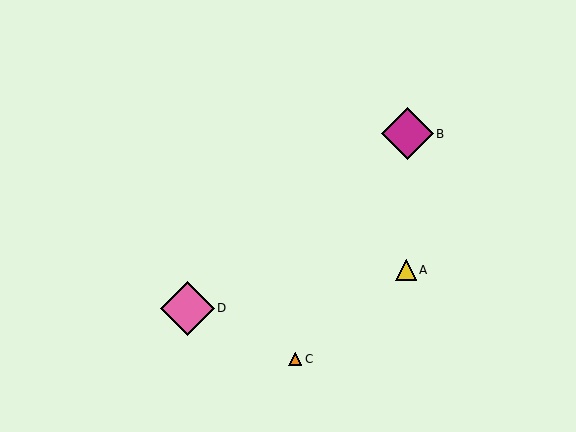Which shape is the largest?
The pink diamond (labeled D) is the largest.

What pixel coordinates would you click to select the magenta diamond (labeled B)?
Click at (407, 134) to select the magenta diamond B.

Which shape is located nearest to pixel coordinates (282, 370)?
The orange triangle (labeled C) at (295, 359) is nearest to that location.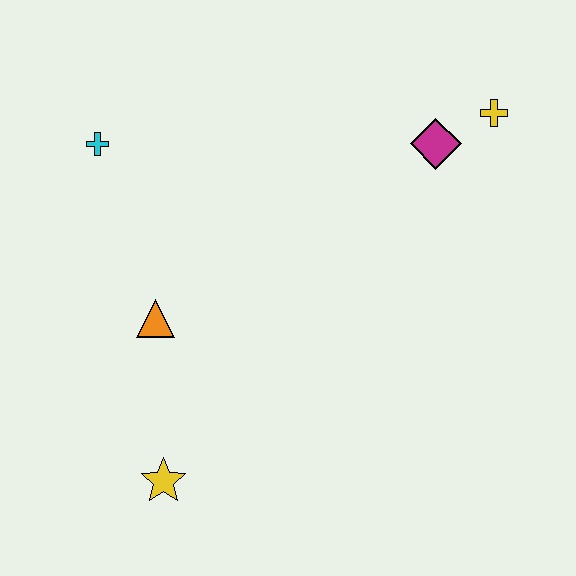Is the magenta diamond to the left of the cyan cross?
No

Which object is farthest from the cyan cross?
The yellow cross is farthest from the cyan cross.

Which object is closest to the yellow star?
The orange triangle is closest to the yellow star.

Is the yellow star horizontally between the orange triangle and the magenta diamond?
Yes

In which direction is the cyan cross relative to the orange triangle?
The cyan cross is above the orange triangle.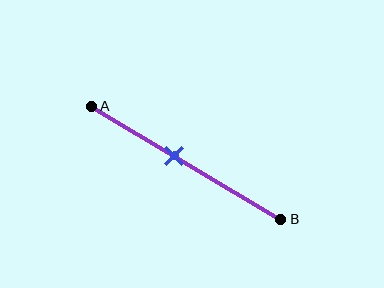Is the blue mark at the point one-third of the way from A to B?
No, the mark is at about 45% from A, not at the 33% one-third point.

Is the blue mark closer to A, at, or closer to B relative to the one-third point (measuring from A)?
The blue mark is closer to point B than the one-third point of segment AB.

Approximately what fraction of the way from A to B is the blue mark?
The blue mark is approximately 45% of the way from A to B.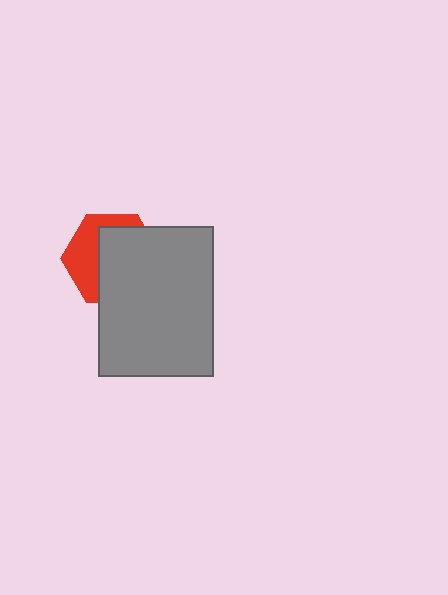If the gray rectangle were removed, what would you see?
You would see the complete red hexagon.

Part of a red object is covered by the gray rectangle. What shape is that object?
It is a hexagon.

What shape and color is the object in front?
The object in front is a gray rectangle.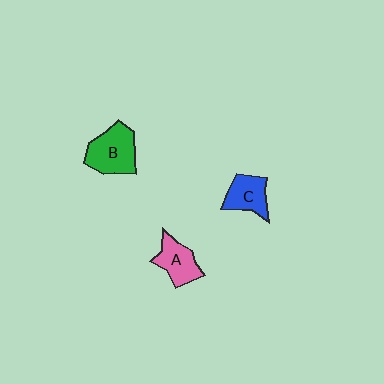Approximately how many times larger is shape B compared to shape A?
Approximately 1.4 times.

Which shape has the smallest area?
Shape C (blue).